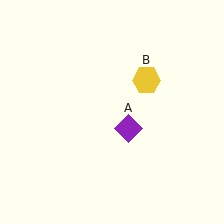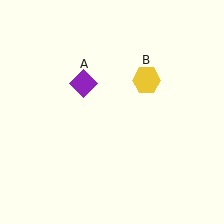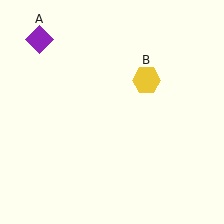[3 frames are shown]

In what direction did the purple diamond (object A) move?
The purple diamond (object A) moved up and to the left.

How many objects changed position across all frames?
1 object changed position: purple diamond (object A).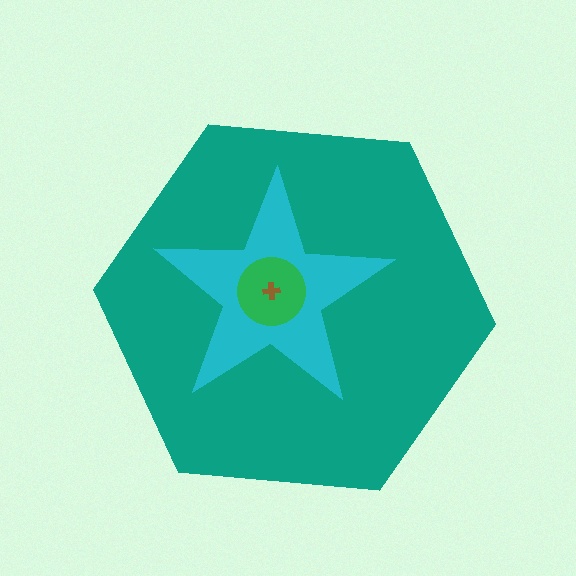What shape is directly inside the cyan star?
The green circle.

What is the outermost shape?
The teal hexagon.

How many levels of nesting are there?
4.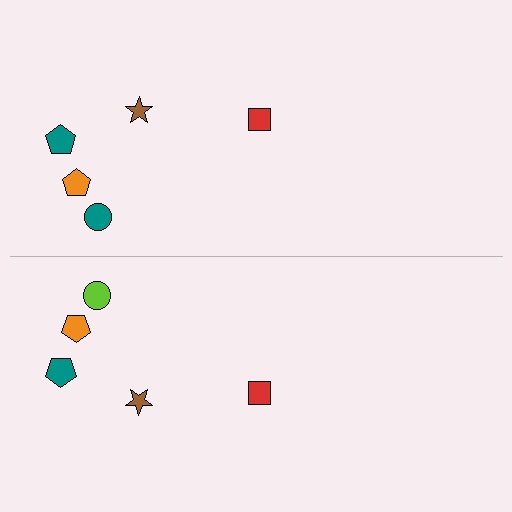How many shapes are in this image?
There are 10 shapes in this image.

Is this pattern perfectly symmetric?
No, the pattern is not perfectly symmetric. The lime circle on the bottom side breaks the symmetry — its mirror counterpart is teal.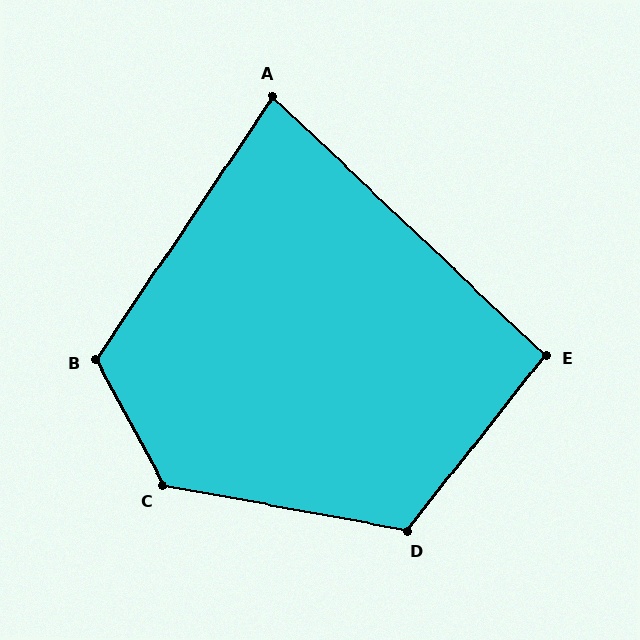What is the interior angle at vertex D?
Approximately 118 degrees (obtuse).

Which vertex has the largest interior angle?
C, at approximately 129 degrees.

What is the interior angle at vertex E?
Approximately 95 degrees (obtuse).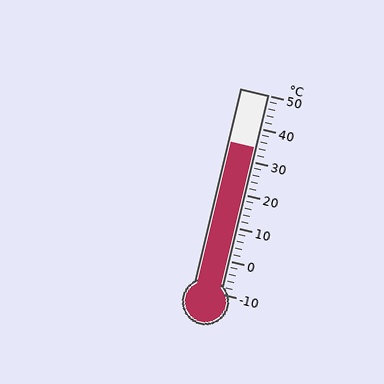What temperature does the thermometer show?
The thermometer shows approximately 34°C.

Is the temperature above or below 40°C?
The temperature is below 40°C.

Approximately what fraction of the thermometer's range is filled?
The thermometer is filled to approximately 75% of its range.